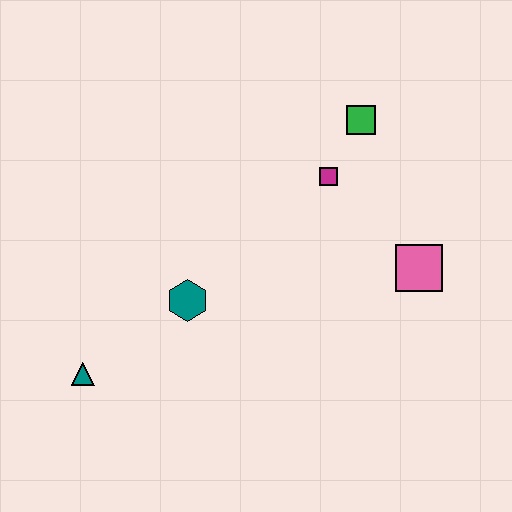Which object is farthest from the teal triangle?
The green square is farthest from the teal triangle.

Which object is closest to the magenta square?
The green square is closest to the magenta square.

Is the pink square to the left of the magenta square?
No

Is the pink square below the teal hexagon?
No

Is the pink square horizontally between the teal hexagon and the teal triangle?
No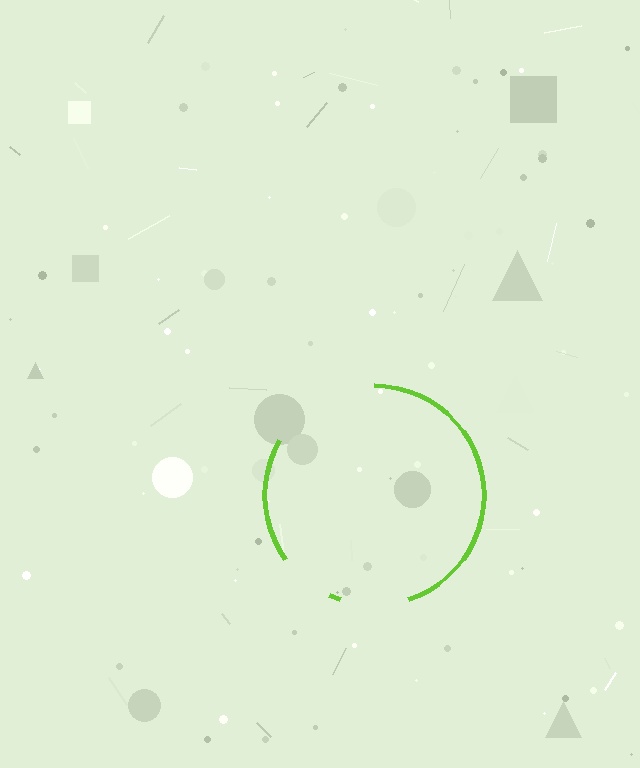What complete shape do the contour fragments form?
The contour fragments form a circle.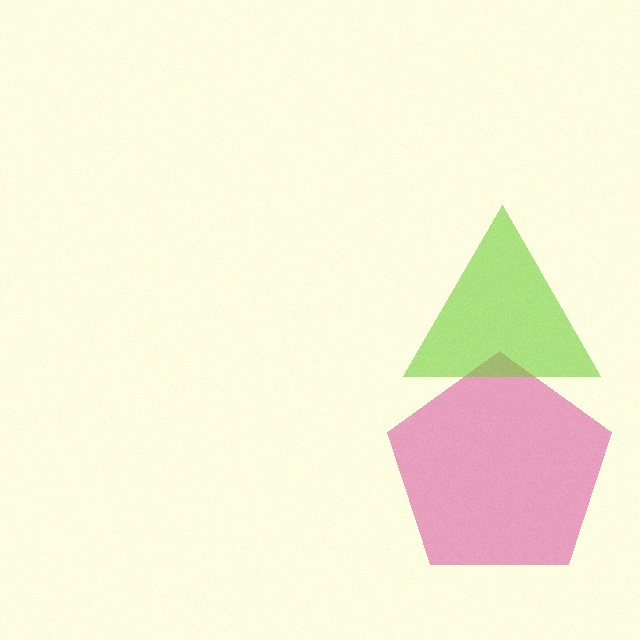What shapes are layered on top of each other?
The layered shapes are: a pink pentagon, a lime triangle.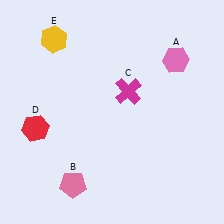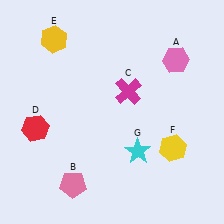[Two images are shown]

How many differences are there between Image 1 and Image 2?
There are 2 differences between the two images.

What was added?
A yellow hexagon (F), a cyan star (G) were added in Image 2.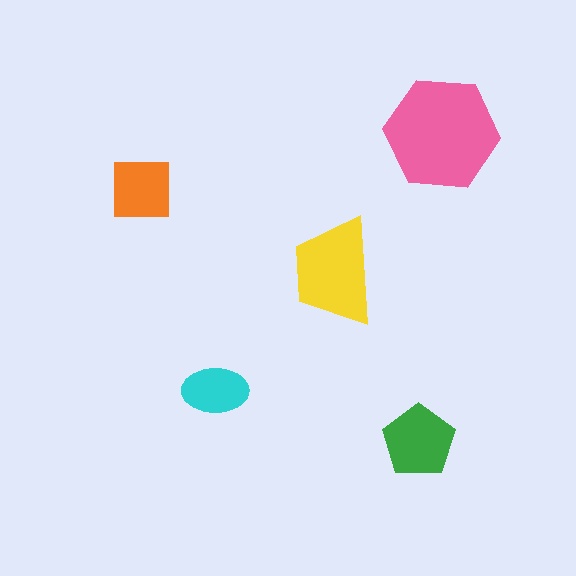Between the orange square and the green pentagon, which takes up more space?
The green pentagon.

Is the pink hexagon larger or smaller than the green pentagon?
Larger.